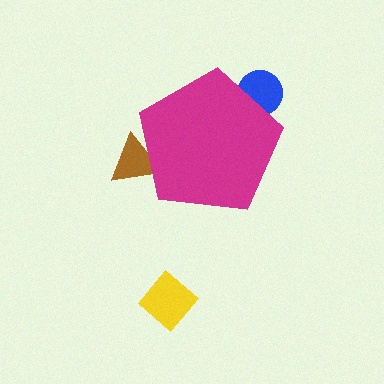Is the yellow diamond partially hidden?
No, the yellow diamond is fully visible.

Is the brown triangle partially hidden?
Yes, the brown triangle is partially hidden behind the magenta pentagon.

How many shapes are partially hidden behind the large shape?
2 shapes are partially hidden.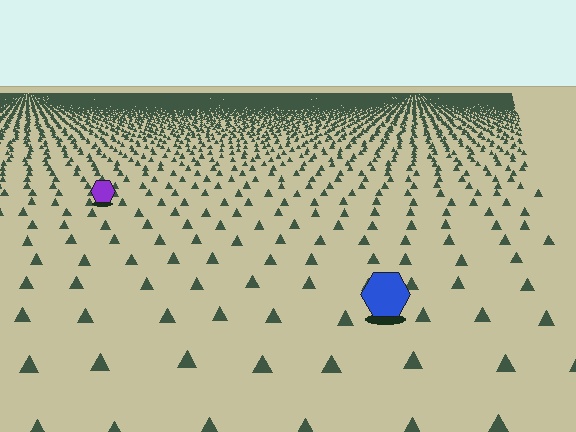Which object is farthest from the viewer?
The purple hexagon is farthest from the viewer. It appears smaller and the ground texture around it is denser.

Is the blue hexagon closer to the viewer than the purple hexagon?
Yes. The blue hexagon is closer — you can tell from the texture gradient: the ground texture is coarser near it.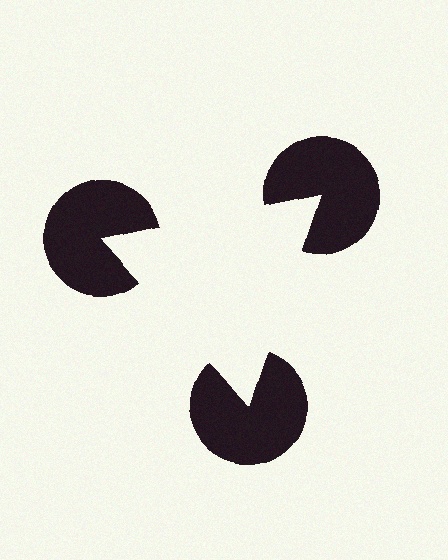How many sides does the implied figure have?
3 sides.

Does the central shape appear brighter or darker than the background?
It typically appears slightly brighter than the background, even though no actual brightness change is drawn.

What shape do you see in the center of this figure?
An illusory triangle — its edges are inferred from the aligned wedge cuts in the pac-man discs, not physically drawn.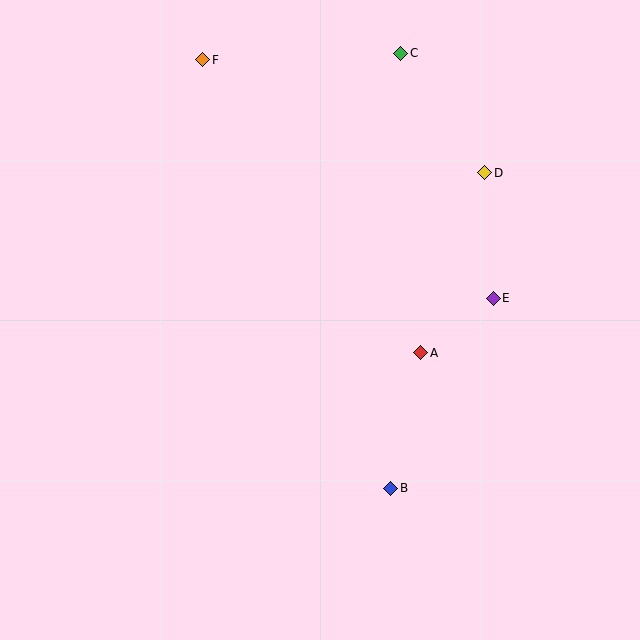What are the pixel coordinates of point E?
Point E is at (493, 298).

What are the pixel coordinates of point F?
Point F is at (203, 60).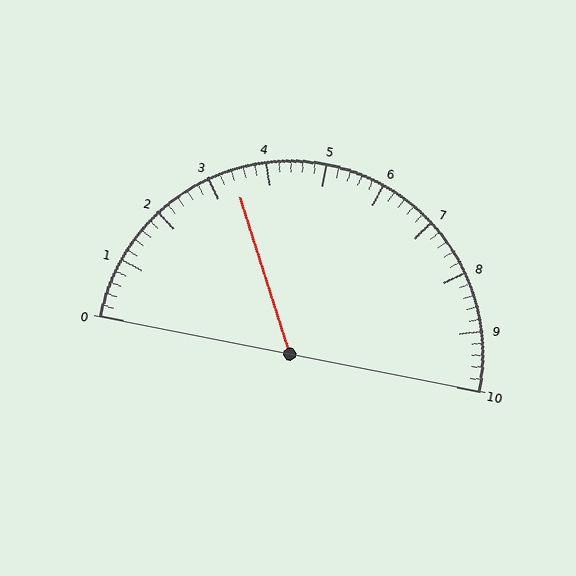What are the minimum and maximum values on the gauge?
The gauge ranges from 0 to 10.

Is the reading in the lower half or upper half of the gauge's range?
The reading is in the lower half of the range (0 to 10).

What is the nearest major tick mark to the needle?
The nearest major tick mark is 3.